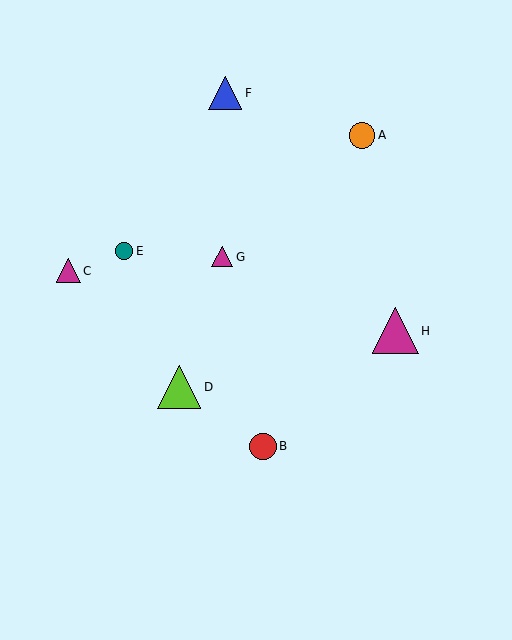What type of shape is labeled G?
Shape G is a magenta triangle.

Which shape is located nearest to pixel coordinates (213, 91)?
The blue triangle (labeled F) at (225, 93) is nearest to that location.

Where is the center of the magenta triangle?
The center of the magenta triangle is at (395, 331).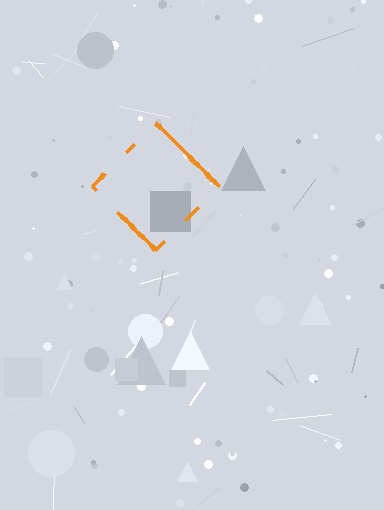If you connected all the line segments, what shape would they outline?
They would outline a diamond.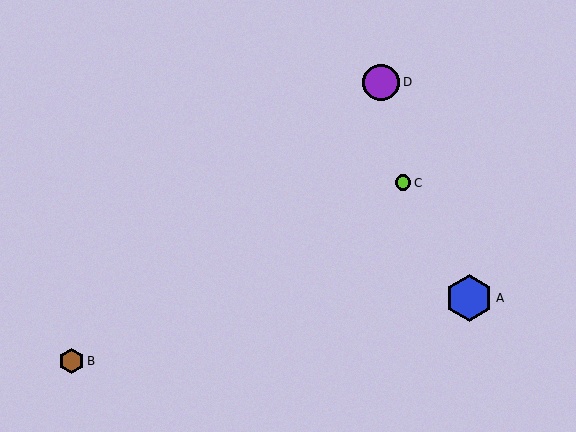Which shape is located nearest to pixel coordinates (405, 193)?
The lime circle (labeled C) at (403, 183) is nearest to that location.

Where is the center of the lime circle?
The center of the lime circle is at (403, 183).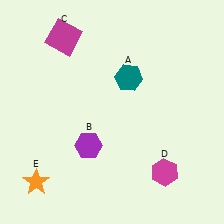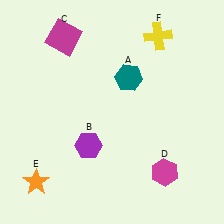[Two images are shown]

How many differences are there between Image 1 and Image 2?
There is 1 difference between the two images.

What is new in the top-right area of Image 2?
A yellow cross (F) was added in the top-right area of Image 2.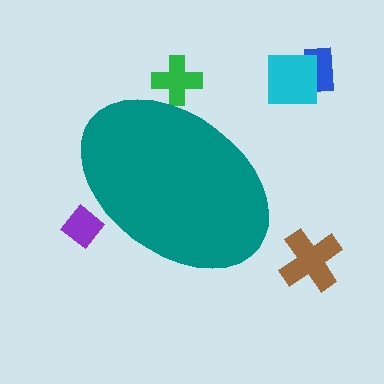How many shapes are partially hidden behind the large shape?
2 shapes are partially hidden.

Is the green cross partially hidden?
Yes, the green cross is partially hidden behind the teal ellipse.